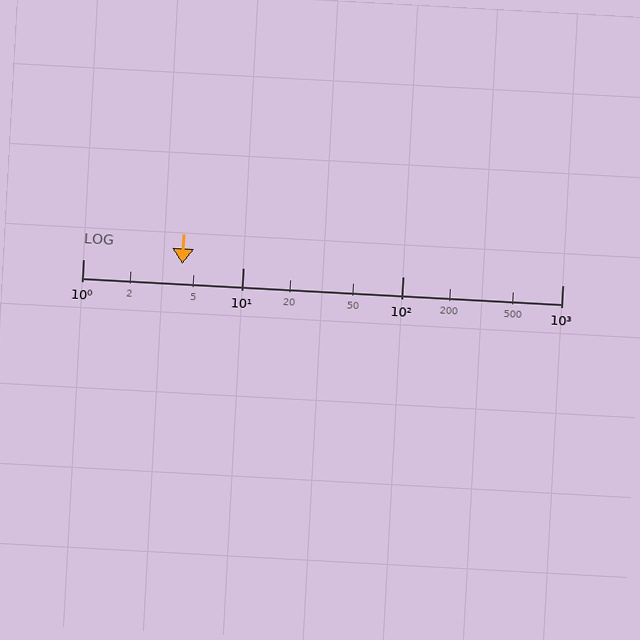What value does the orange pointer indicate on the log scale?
The pointer indicates approximately 4.2.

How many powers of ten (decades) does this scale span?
The scale spans 3 decades, from 1 to 1000.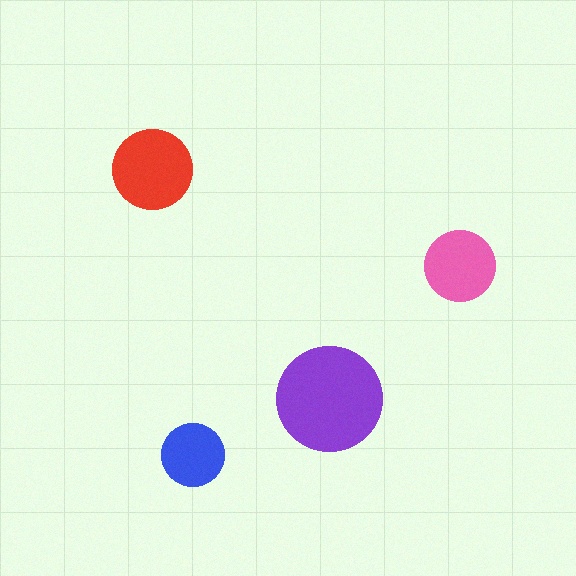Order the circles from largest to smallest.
the purple one, the red one, the pink one, the blue one.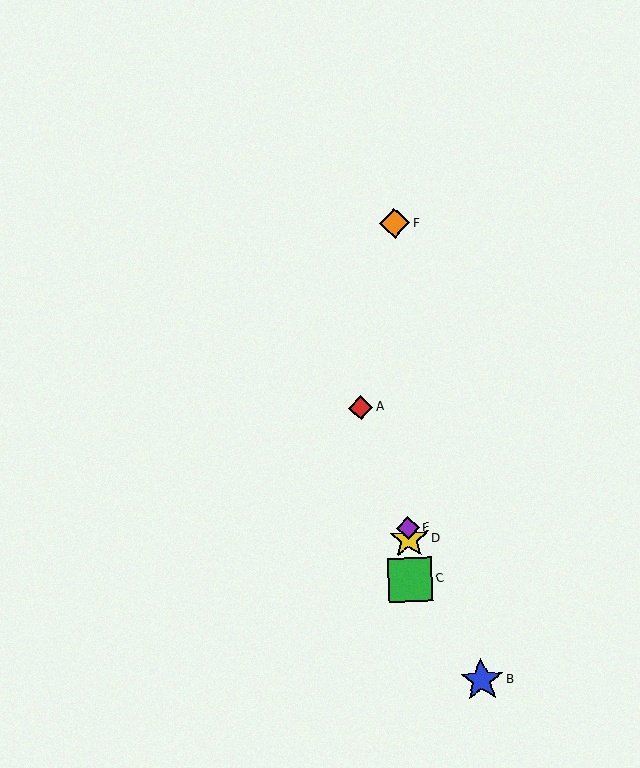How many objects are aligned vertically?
4 objects (C, D, E, F) are aligned vertically.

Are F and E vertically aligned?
Yes, both are at x≈395.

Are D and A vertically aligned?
No, D is at x≈409 and A is at x≈361.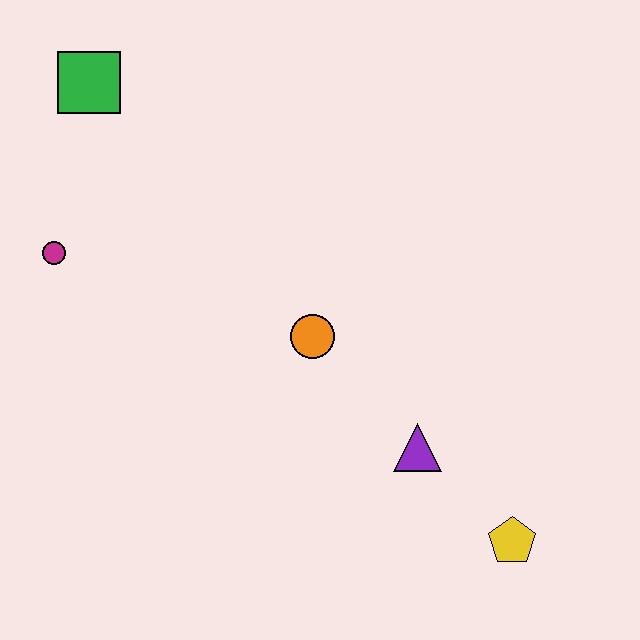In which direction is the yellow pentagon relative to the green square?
The yellow pentagon is below the green square.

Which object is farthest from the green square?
The yellow pentagon is farthest from the green square.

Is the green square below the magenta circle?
No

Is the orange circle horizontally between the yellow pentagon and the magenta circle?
Yes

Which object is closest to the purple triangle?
The yellow pentagon is closest to the purple triangle.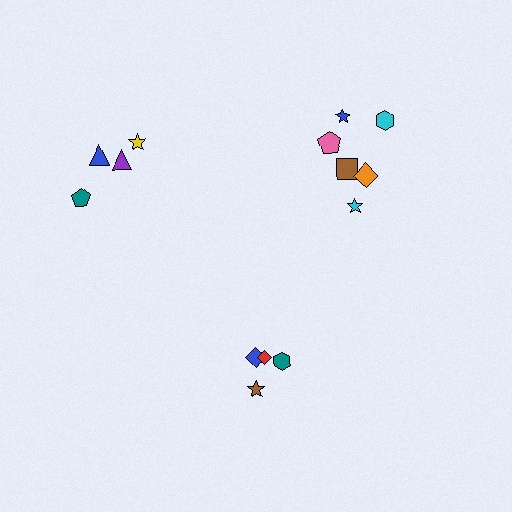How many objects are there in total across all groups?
There are 14 objects.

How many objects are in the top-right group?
There are 6 objects.